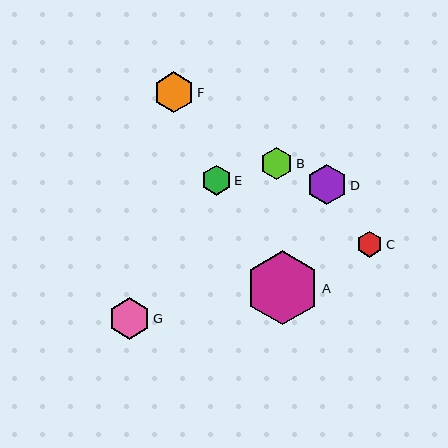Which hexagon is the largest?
Hexagon A is the largest with a size of approximately 74 pixels.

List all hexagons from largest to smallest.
From largest to smallest: A, G, F, D, B, E, C.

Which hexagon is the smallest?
Hexagon C is the smallest with a size of approximately 26 pixels.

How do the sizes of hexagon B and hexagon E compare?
Hexagon B and hexagon E are approximately the same size.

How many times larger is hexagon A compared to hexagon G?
Hexagon A is approximately 1.8 times the size of hexagon G.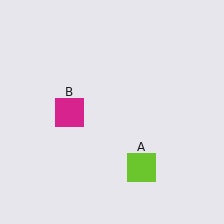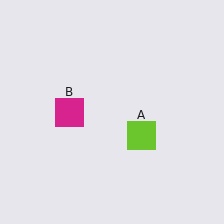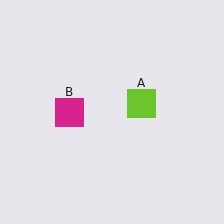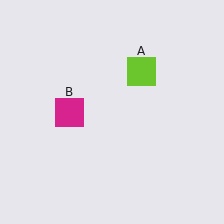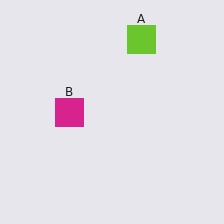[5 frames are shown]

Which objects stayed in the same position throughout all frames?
Magenta square (object B) remained stationary.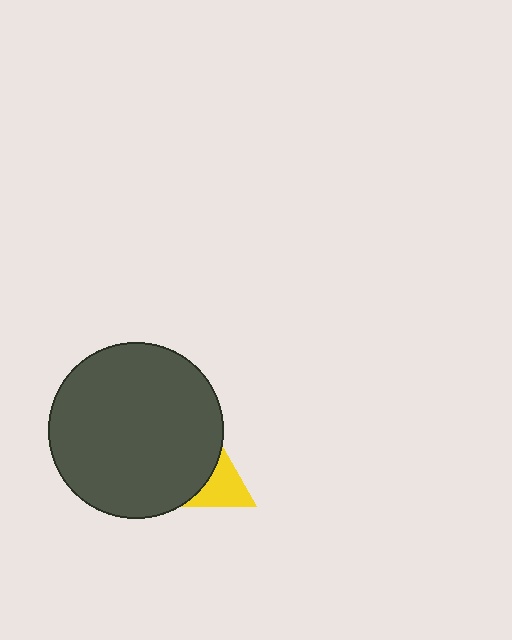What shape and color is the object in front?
The object in front is a dark gray circle.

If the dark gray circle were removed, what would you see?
You would see the complete yellow triangle.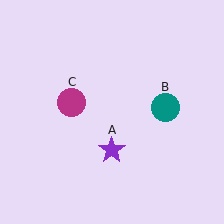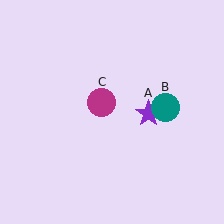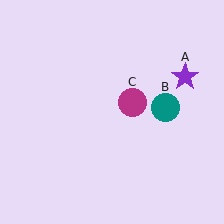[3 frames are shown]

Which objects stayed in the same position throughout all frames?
Teal circle (object B) remained stationary.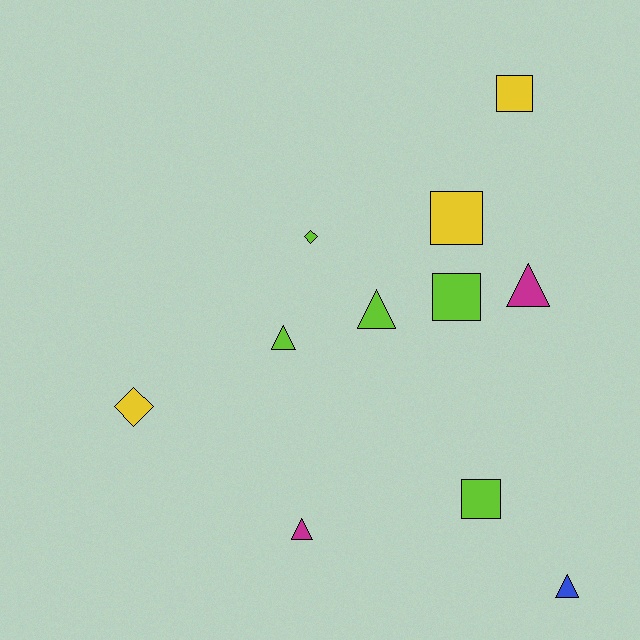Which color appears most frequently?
Lime, with 5 objects.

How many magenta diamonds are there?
There are no magenta diamonds.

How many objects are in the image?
There are 11 objects.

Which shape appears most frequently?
Triangle, with 5 objects.